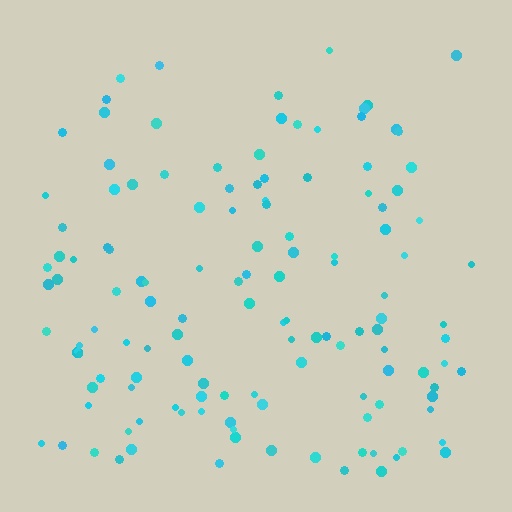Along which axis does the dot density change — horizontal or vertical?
Vertical.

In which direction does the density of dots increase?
From top to bottom, with the bottom side densest.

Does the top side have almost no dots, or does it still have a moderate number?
Still a moderate number, just noticeably fewer than the bottom.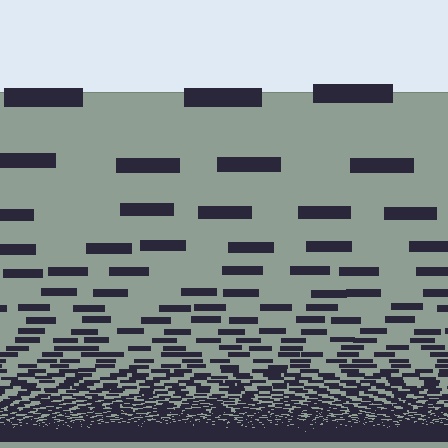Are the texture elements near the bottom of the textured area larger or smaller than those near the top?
Smaller. The gradient is inverted — elements near the bottom are smaller and denser.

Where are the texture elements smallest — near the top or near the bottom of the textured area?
Near the bottom.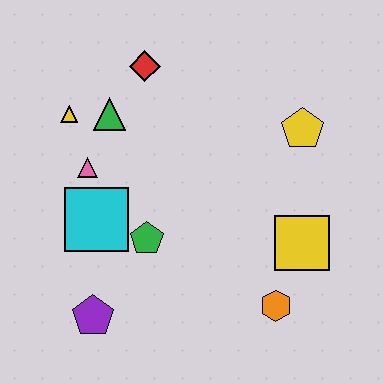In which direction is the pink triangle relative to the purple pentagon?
The pink triangle is above the purple pentagon.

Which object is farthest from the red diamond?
The orange hexagon is farthest from the red diamond.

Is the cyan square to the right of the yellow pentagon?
No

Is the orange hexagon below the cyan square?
Yes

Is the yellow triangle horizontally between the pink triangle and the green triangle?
No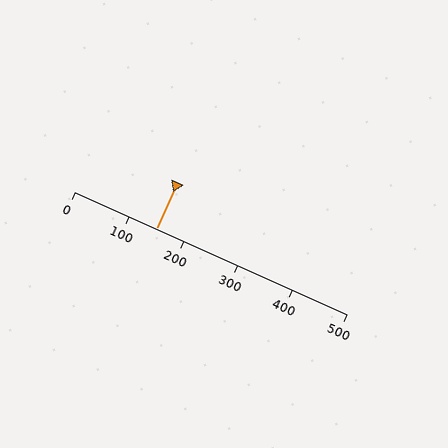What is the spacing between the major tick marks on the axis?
The major ticks are spaced 100 apart.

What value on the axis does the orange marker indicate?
The marker indicates approximately 150.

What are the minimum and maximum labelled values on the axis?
The axis runs from 0 to 500.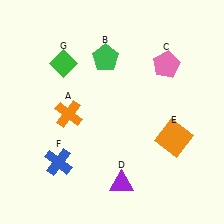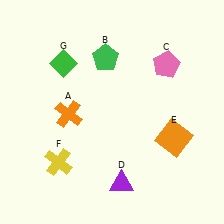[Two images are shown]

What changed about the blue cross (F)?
In Image 1, F is blue. In Image 2, it changed to yellow.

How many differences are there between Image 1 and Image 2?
There is 1 difference between the two images.